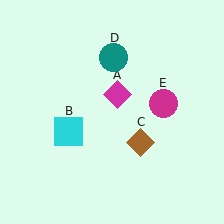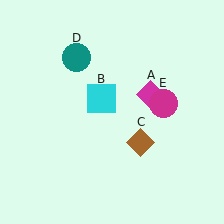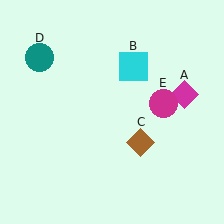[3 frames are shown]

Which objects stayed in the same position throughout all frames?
Brown diamond (object C) and magenta circle (object E) remained stationary.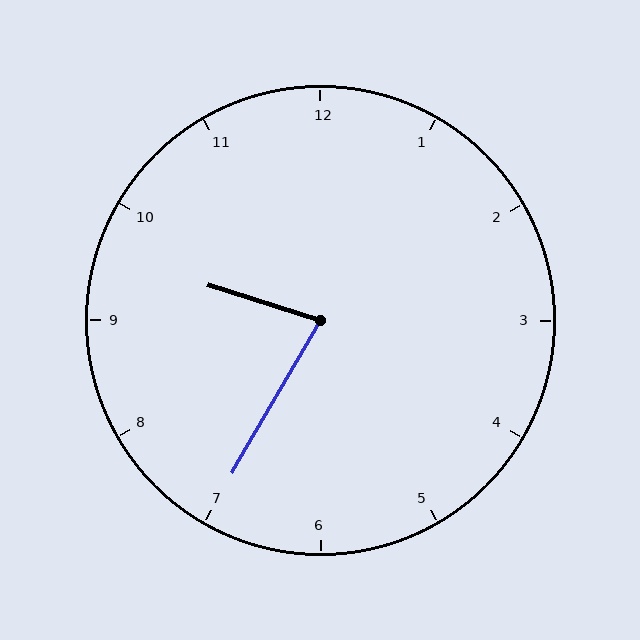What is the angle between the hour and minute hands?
Approximately 78 degrees.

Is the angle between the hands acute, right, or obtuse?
It is acute.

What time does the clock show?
9:35.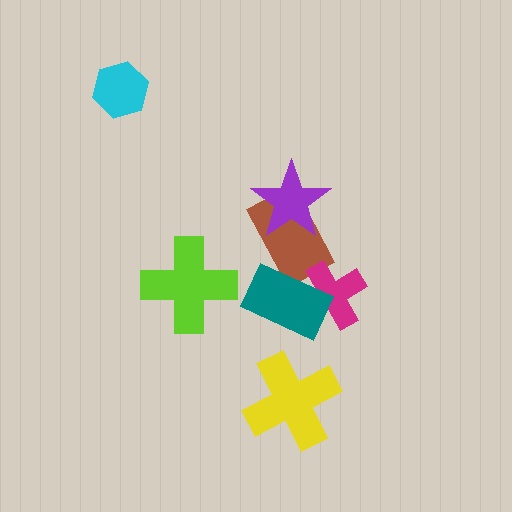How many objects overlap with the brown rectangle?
2 objects overlap with the brown rectangle.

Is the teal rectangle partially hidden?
No, no other shape covers it.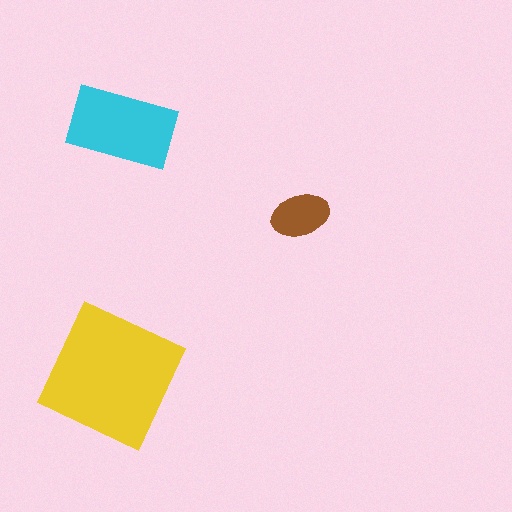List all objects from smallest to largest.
The brown ellipse, the cyan rectangle, the yellow square.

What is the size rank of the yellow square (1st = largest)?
1st.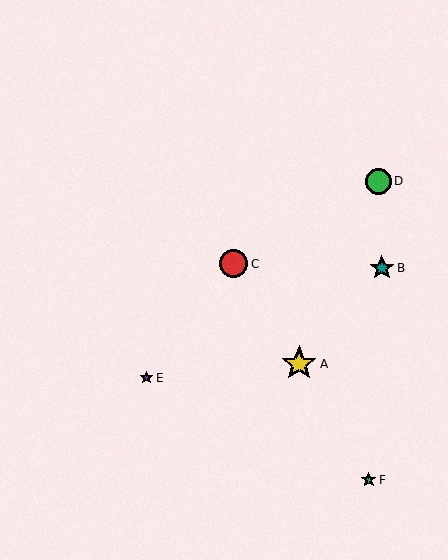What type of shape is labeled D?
Shape D is a green circle.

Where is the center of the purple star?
The center of the purple star is at (147, 378).